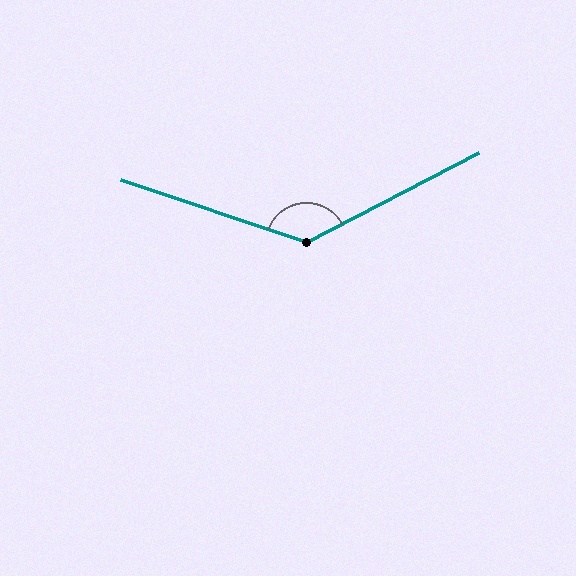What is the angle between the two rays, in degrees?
Approximately 134 degrees.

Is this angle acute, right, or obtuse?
It is obtuse.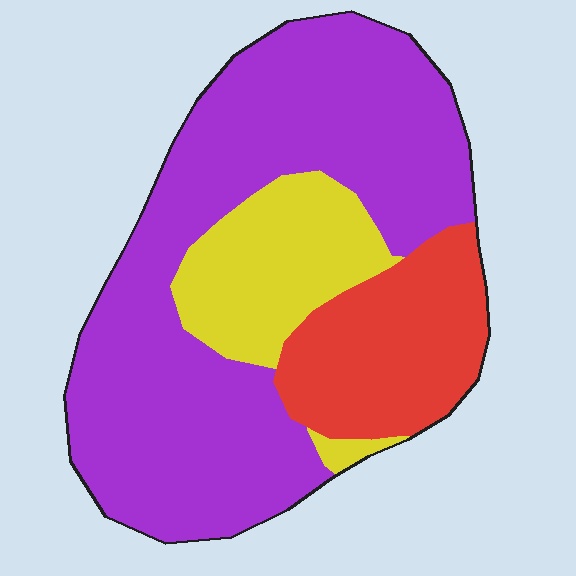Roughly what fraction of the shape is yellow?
Yellow takes up less than a quarter of the shape.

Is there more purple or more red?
Purple.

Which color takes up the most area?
Purple, at roughly 60%.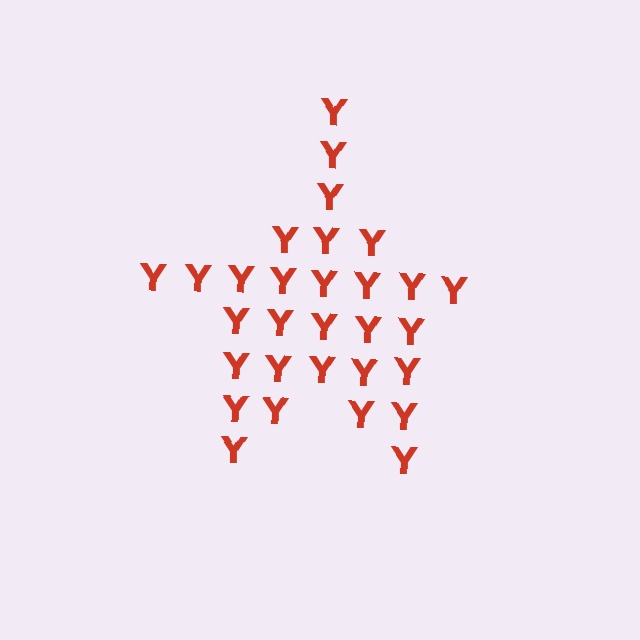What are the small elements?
The small elements are letter Y's.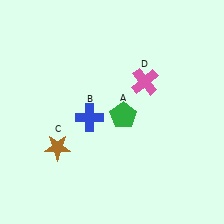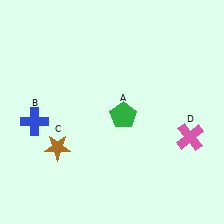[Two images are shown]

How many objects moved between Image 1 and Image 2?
2 objects moved between the two images.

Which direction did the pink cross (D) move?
The pink cross (D) moved down.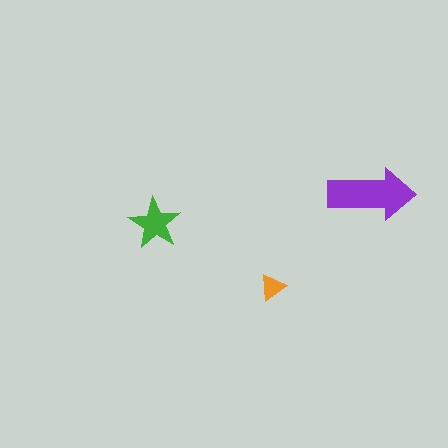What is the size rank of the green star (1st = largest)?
2nd.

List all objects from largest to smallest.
The purple arrow, the green star, the orange triangle.